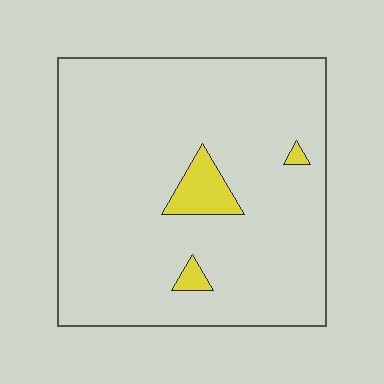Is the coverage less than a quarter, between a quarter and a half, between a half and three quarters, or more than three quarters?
Less than a quarter.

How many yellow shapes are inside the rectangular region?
3.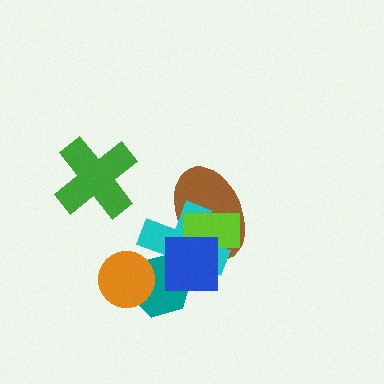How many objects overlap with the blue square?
4 objects overlap with the blue square.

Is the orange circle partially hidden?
No, no other shape covers it.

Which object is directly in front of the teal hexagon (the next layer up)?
The orange circle is directly in front of the teal hexagon.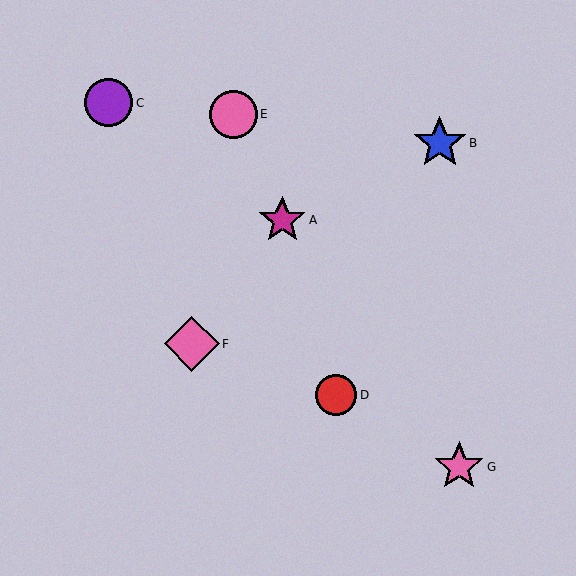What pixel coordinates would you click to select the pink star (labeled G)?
Click at (459, 467) to select the pink star G.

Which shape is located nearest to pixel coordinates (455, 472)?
The pink star (labeled G) at (459, 467) is nearest to that location.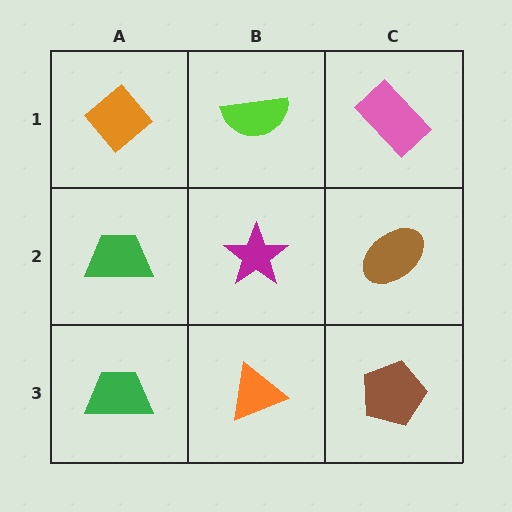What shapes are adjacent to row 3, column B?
A magenta star (row 2, column B), a green trapezoid (row 3, column A), a brown pentagon (row 3, column C).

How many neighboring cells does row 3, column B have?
3.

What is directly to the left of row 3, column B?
A green trapezoid.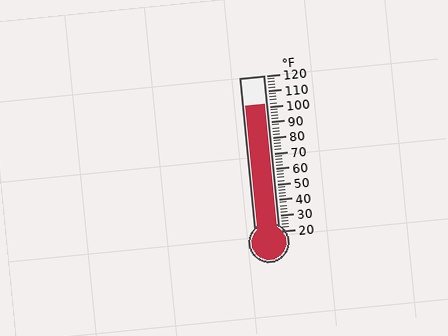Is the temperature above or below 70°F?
The temperature is above 70°F.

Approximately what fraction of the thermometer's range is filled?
The thermometer is filled to approximately 80% of its range.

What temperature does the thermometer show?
The thermometer shows approximately 102°F.